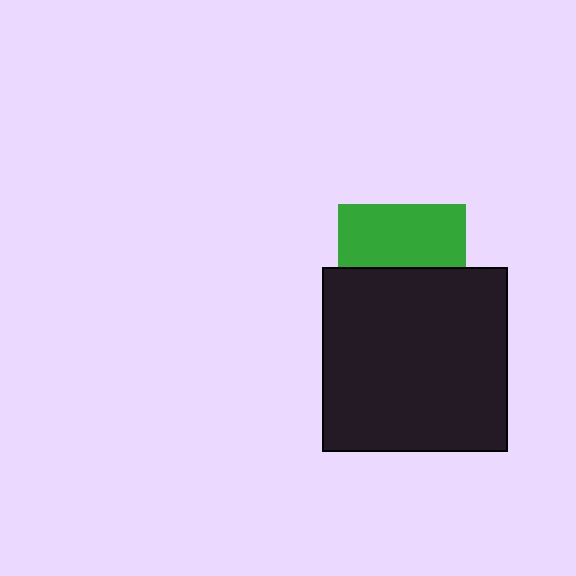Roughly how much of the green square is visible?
About half of it is visible (roughly 50%).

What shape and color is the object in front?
The object in front is a black square.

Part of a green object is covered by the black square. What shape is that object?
It is a square.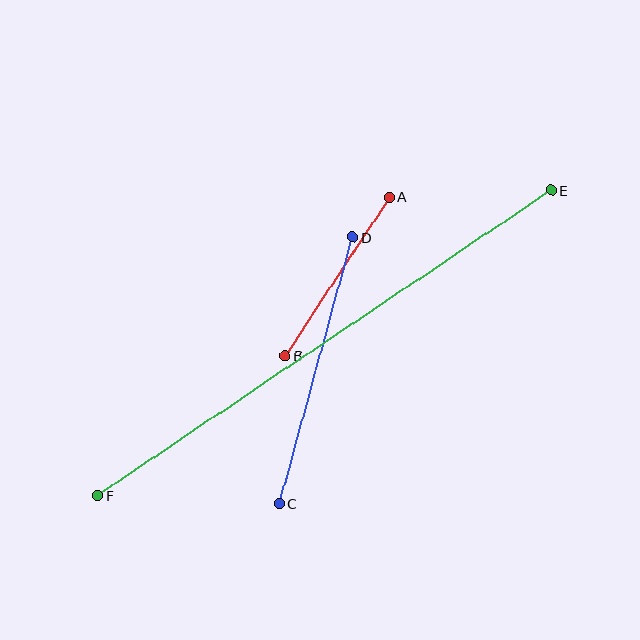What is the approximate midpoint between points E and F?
The midpoint is at approximately (325, 343) pixels.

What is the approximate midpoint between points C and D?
The midpoint is at approximately (316, 370) pixels.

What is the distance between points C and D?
The distance is approximately 277 pixels.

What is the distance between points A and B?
The distance is approximately 190 pixels.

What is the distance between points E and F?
The distance is approximately 546 pixels.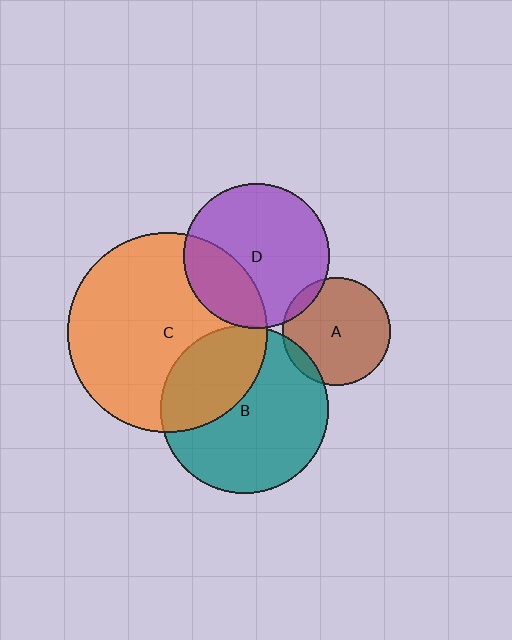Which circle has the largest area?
Circle C (orange).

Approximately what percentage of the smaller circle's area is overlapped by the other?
Approximately 30%.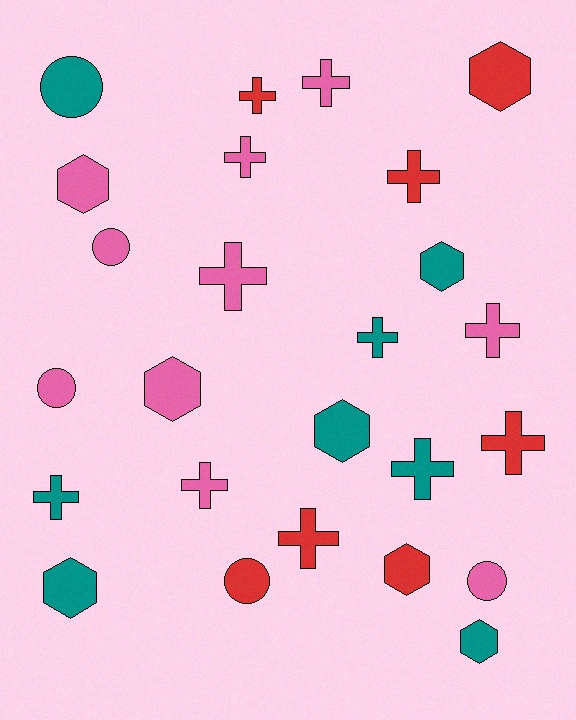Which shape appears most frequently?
Cross, with 12 objects.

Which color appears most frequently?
Pink, with 10 objects.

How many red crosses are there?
There are 4 red crosses.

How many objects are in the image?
There are 25 objects.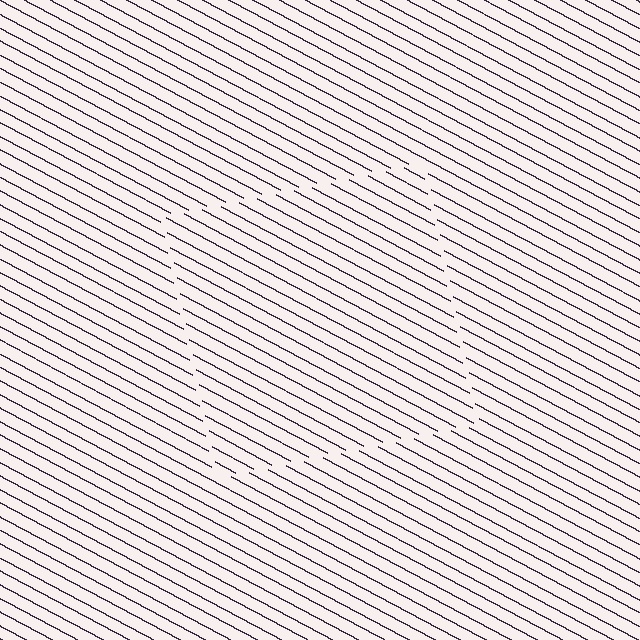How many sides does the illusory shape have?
4 sides — the line-ends trace a square.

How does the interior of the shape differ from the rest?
The interior of the shape contains the same grating, shifted by half a period — the contour is defined by the phase discontinuity where line-ends from the inner and outer gratings abut.